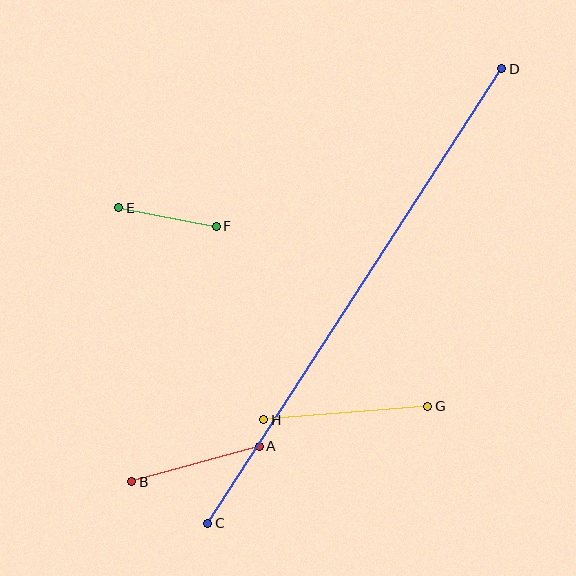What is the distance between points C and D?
The distance is approximately 541 pixels.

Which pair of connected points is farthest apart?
Points C and D are farthest apart.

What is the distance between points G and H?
The distance is approximately 164 pixels.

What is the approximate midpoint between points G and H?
The midpoint is at approximately (346, 413) pixels.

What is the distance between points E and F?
The distance is approximately 99 pixels.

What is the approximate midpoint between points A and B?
The midpoint is at approximately (196, 464) pixels.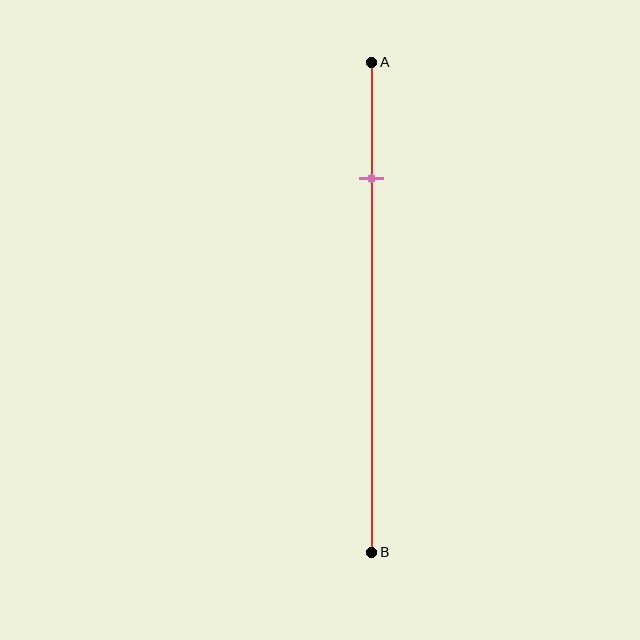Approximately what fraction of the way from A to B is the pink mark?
The pink mark is approximately 25% of the way from A to B.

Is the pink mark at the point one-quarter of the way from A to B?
Yes, the mark is approximately at the one-quarter point.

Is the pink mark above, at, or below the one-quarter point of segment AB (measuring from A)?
The pink mark is approximately at the one-quarter point of segment AB.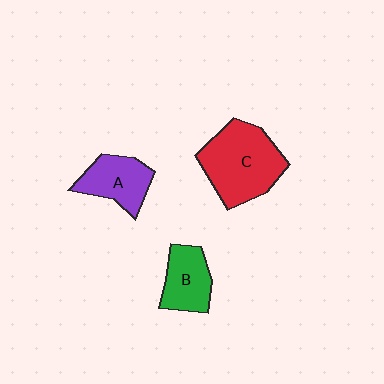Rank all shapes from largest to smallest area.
From largest to smallest: C (red), A (purple), B (green).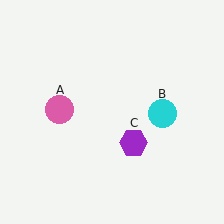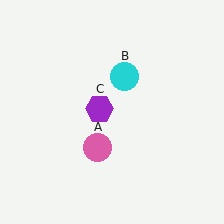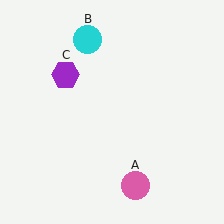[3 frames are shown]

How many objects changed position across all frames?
3 objects changed position: pink circle (object A), cyan circle (object B), purple hexagon (object C).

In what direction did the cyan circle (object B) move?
The cyan circle (object B) moved up and to the left.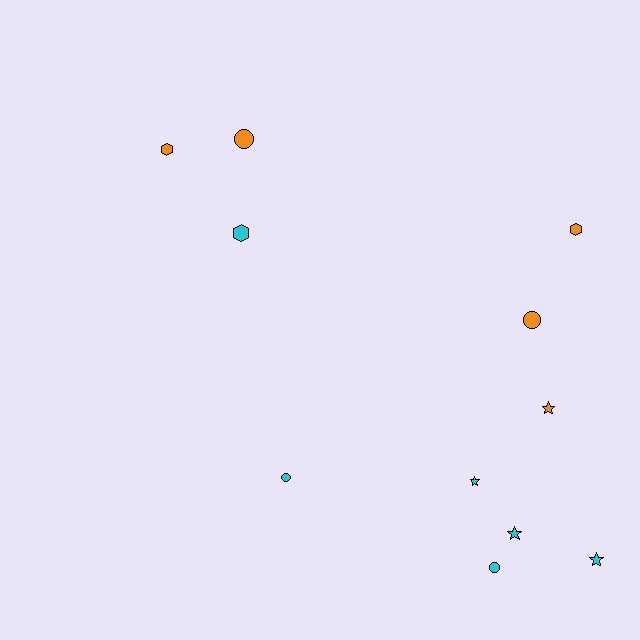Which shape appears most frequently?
Star, with 4 objects.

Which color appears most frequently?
Cyan, with 6 objects.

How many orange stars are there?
There is 1 orange star.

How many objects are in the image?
There are 11 objects.